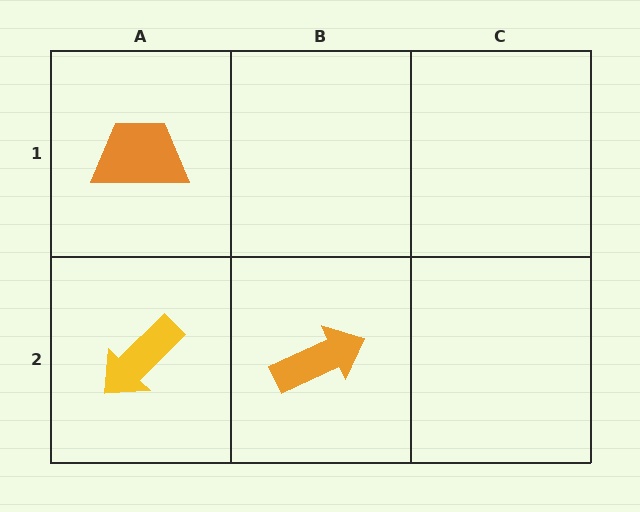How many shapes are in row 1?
1 shape.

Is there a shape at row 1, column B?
No, that cell is empty.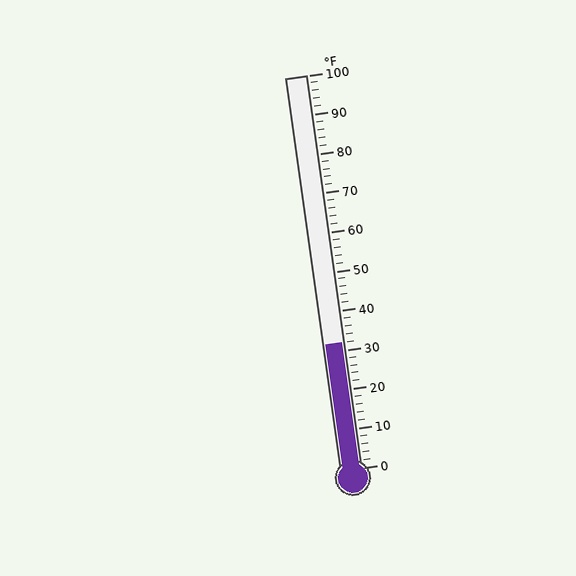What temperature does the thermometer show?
The thermometer shows approximately 32°F.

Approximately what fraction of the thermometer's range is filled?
The thermometer is filled to approximately 30% of its range.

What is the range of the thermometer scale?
The thermometer scale ranges from 0°F to 100°F.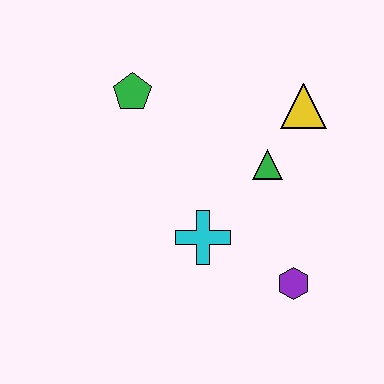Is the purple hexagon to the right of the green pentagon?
Yes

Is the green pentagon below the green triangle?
No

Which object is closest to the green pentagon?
The green triangle is closest to the green pentagon.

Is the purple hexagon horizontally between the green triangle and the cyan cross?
No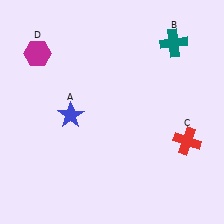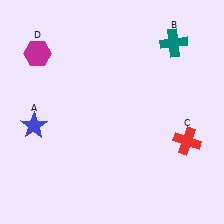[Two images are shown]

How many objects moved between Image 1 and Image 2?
1 object moved between the two images.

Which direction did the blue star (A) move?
The blue star (A) moved left.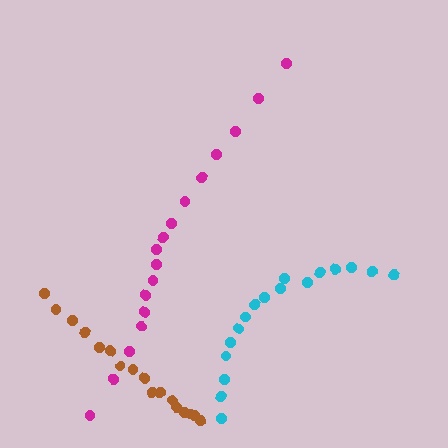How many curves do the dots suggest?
There are 3 distinct paths.